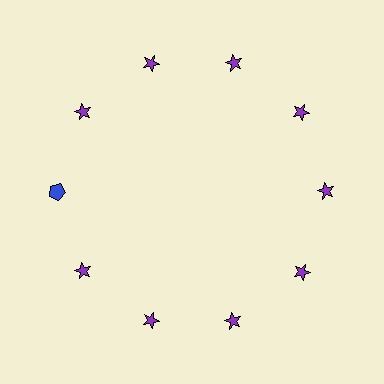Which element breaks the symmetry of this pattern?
The blue pentagon at roughly the 9 o'clock position breaks the symmetry. All other shapes are purple stars.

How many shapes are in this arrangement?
There are 10 shapes arranged in a ring pattern.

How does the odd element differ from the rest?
It differs in both color (blue instead of purple) and shape (pentagon instead of star).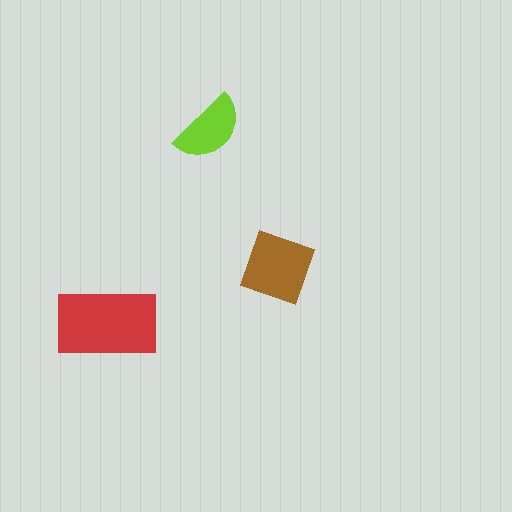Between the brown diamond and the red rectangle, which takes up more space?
The red rectangle.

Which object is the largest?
The red rectangle.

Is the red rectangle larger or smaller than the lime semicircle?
Larger.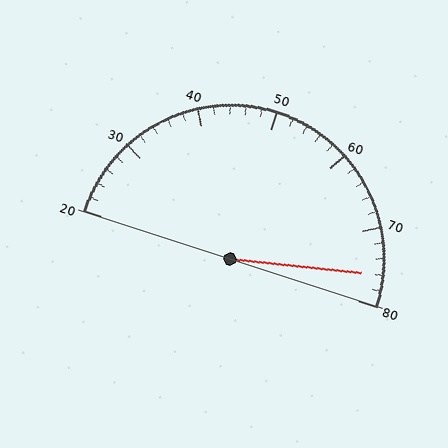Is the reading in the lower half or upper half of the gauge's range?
The reading is in the upper half of the range (20 to 80).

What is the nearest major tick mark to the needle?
The nearest major tick mark is 80.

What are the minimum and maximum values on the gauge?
The gauge ranges from 20 to 80.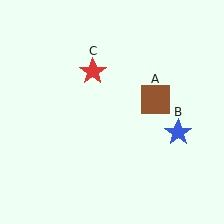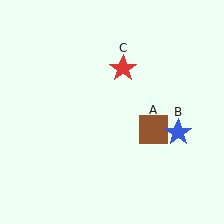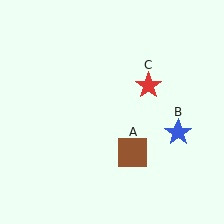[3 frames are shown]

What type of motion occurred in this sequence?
The brown square (object A), red star (object C) rotated clockwise around the center of the scene.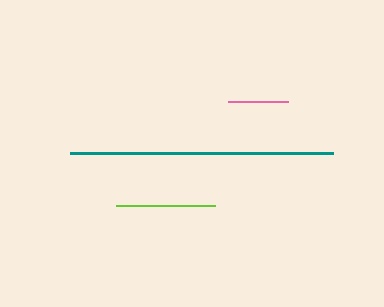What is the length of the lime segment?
The lime segment is approximately 98 pixels long.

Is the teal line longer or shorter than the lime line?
The teal line is longer than the lime line.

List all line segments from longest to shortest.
From longest to shortest: teal, lime, pink.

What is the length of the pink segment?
The pink segment is approximately 61 pixels long.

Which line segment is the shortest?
The pink line is the shortest at approximately 61 pixels.